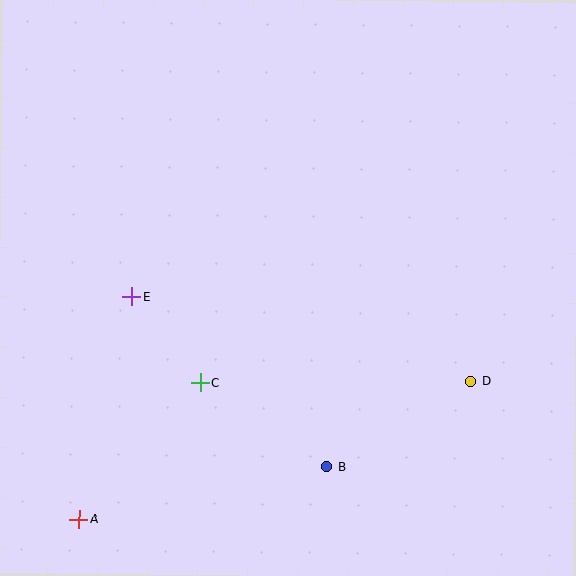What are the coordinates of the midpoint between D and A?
The midpoint between D and A is at (275, 450).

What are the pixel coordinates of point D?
Point D is at (471, 381).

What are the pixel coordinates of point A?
Point A is at (79, 519).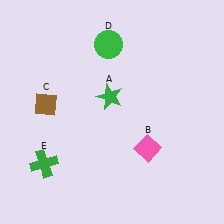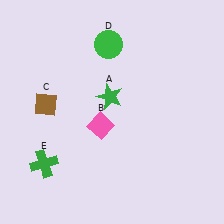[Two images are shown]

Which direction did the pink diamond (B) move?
The pink diamond (B) moved left.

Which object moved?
The pink diamond (B) moved left.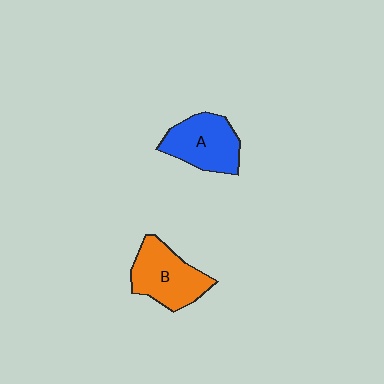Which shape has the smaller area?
Shape A (blue).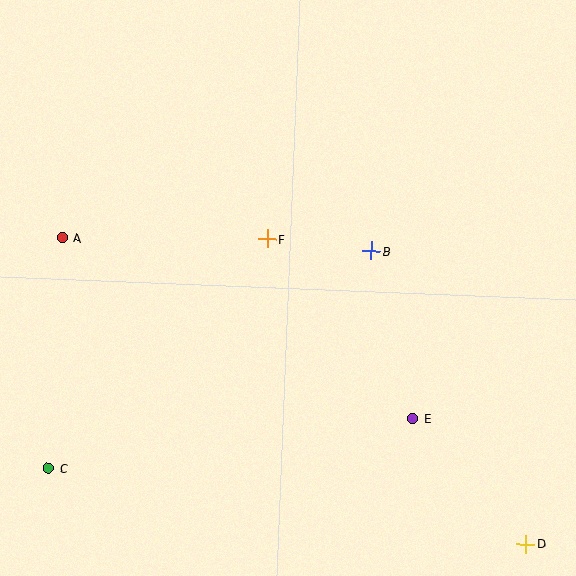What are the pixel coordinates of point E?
Point E is at (412, 418).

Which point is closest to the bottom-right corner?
Point D is closest to the bottom-right corner.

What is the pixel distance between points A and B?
The distance between A and B is 310 pixels.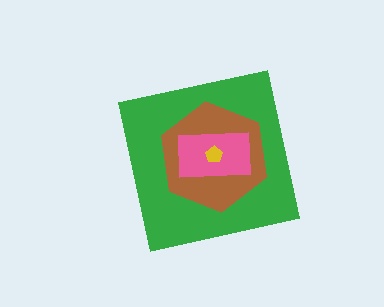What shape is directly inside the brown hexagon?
The pink rectangle.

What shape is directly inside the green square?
The brown hexagon.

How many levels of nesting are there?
4.